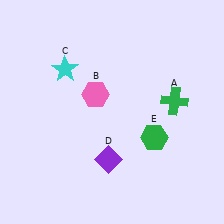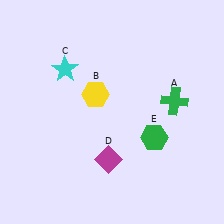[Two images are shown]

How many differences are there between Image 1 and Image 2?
There are 2 differences between the two images.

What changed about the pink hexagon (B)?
In Image 1, B is pink. In Image 2, it changed to yellow.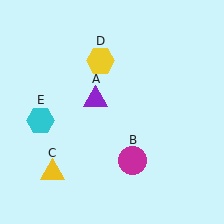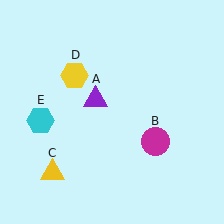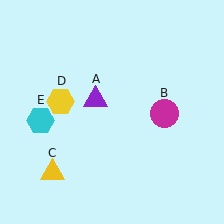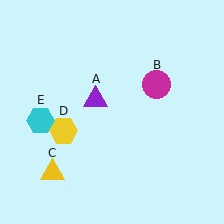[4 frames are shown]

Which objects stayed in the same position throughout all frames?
Purple triangle (object A) and yellow triangle (object C) and cyan hexagon (object E) remained stationary.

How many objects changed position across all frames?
2 objects changed position: magenta circle (object B), yellow hexagon (object D).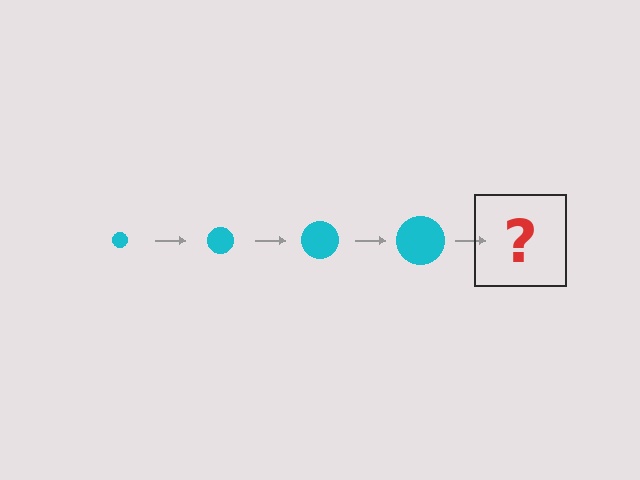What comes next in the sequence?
The next element should be a cyan circle, larger than the previous one.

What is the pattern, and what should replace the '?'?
The pattern is that the circle gets progressively larger each step. The '?' should be a cyan circle, larger than the previous one.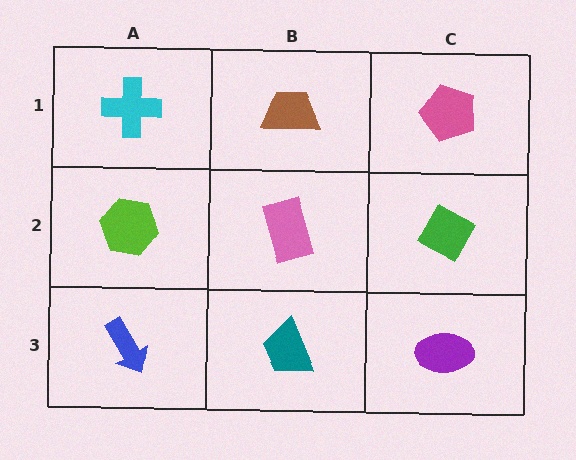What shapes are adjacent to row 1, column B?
A pink rectangle (row 2, column B), a cyan cross (row 1, column A), a pink pentagon (row 1, column C).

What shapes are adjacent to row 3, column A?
A lime hexagon (row 2, column A), a teal trapezoid (row 3, column B).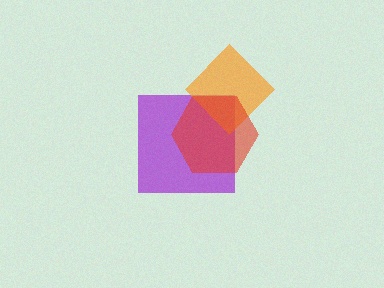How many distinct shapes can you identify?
There are 3 distinct shapes: a purple square, an orange diamond, a red hexagon.